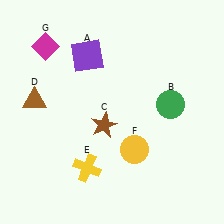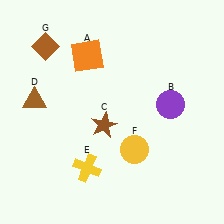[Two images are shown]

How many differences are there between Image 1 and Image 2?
There are 3 differences between the two images.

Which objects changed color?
A changed from purple to orange. B changed from green to purple. G changed from magenta to brown.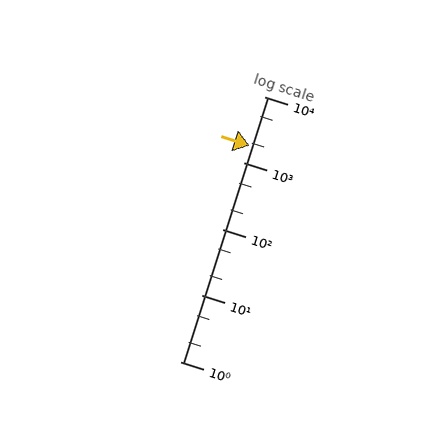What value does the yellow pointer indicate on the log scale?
The pointer indicates approximately 1800.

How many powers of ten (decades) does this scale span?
The scale spans 4 decades, from 1 to 10000.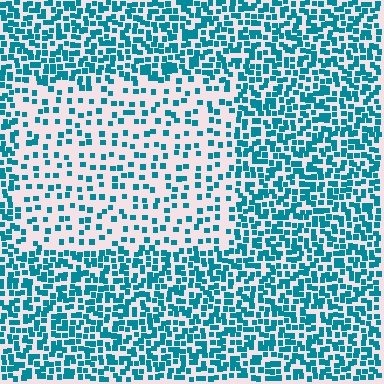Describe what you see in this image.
The image contains small teal elements arranged at two different densities. A rectangle-shaped region is visible where the elements are less densely packed than the surrounding area.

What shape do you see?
I see a rectangle.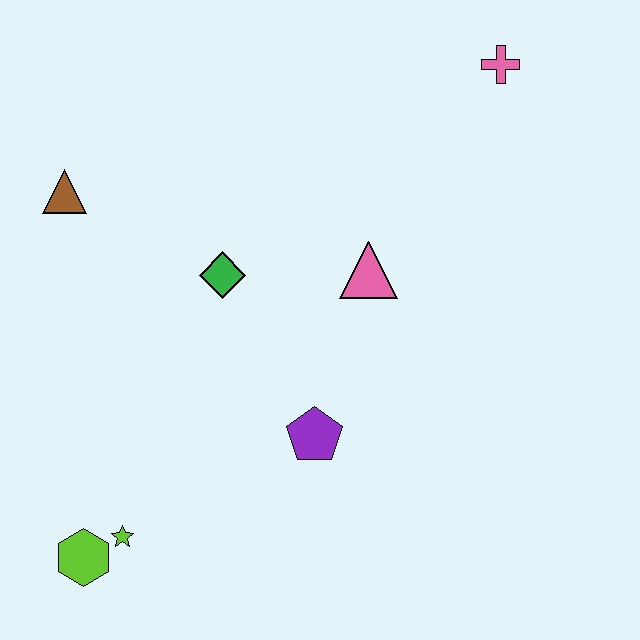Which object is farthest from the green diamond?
The pink cross is farthest from the green diamond.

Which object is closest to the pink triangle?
The green diamond is closest to the pink triangle.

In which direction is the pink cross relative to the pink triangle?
The pink cross is above the pink triangle.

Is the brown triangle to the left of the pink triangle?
Yes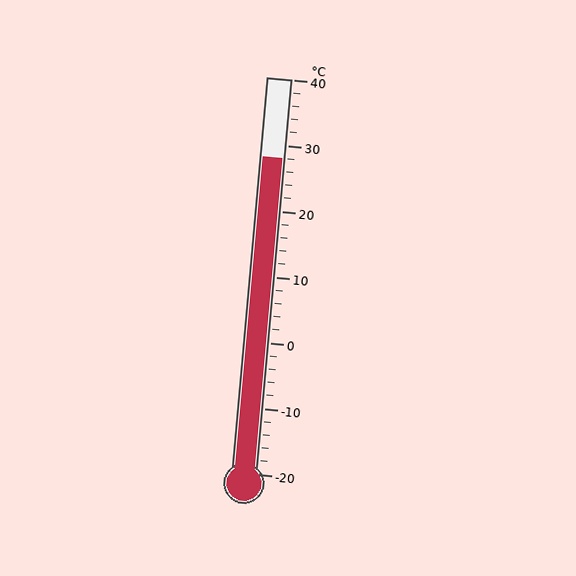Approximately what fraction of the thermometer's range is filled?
The thermometer is filled to approximately 80% of its range.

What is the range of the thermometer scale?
The thermometer scale ranges from -20°C to 40°C.